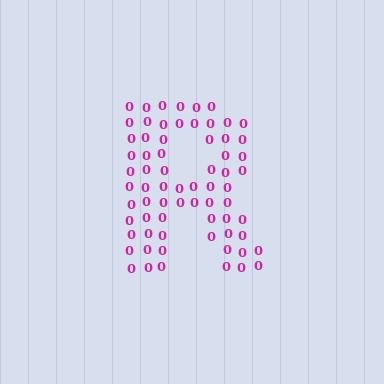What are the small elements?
The small elements are digit 0's.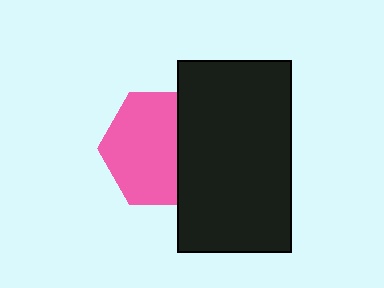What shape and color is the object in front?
The object in front is a black rectangle.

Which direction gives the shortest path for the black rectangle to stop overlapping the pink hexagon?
Moving right gives the shortest separation.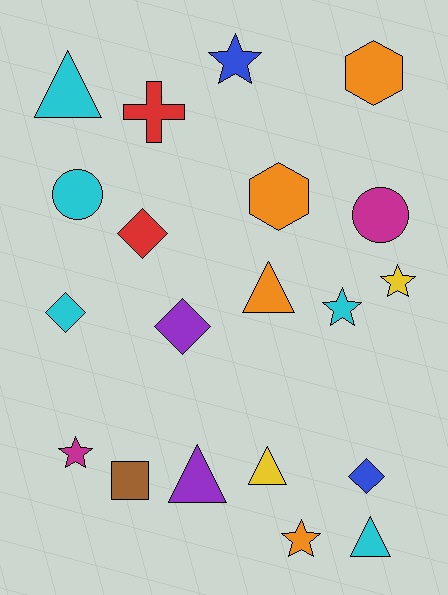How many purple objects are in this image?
There are 2 purple objects.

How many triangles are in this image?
There are 5 triangles.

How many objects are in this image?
There are 20 objects.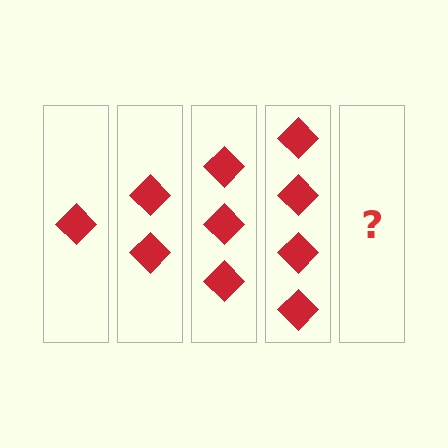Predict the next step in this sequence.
The next step is 5 diamonds.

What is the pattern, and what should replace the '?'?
The pattern is that each step adds one more diamond. The '?' should be 5 diamonds.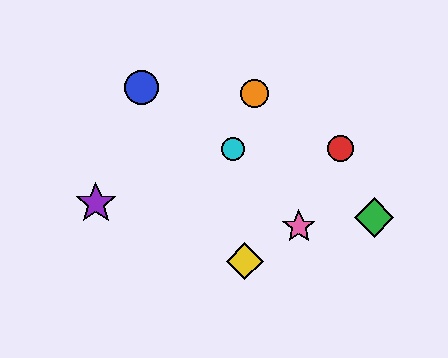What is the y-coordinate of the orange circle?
The orange circle is at y≈93.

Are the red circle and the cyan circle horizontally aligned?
Yes, both are at y≈149.